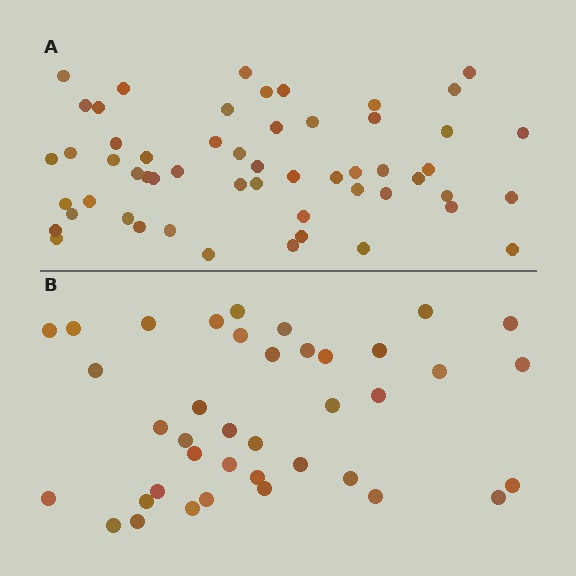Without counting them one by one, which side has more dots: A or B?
Region A (the top region) has more dots.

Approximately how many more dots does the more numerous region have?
Region A has approximately 15 more dots than region B.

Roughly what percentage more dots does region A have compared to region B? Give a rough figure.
About 40% more.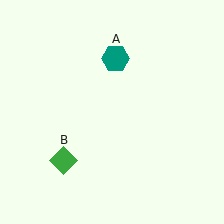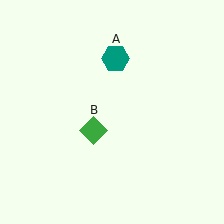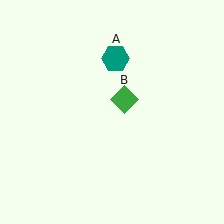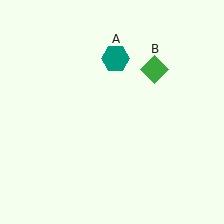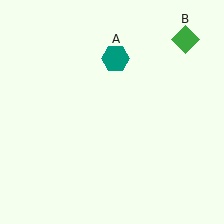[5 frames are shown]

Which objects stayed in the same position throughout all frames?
Teal hexagon (object A) remained stationary.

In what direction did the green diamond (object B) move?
The green diamond (object B) moved up and to the right.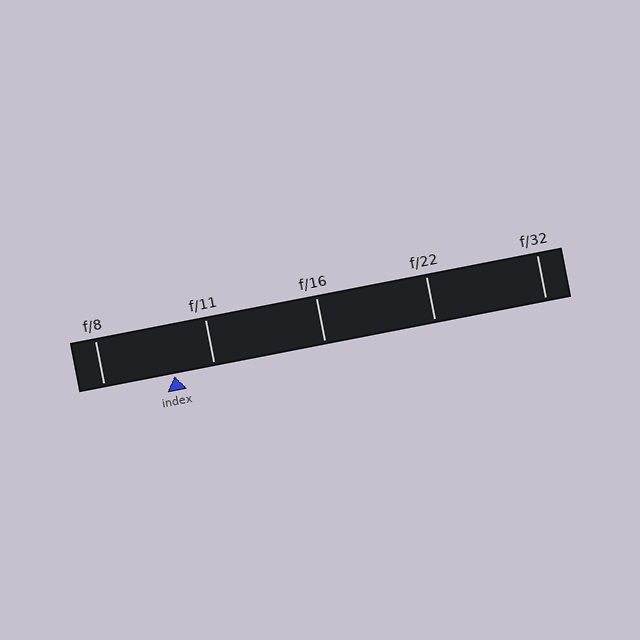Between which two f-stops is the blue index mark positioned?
The index mark is between f/8 and f/11.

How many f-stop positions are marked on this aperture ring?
There are 5 f-stop positions marked.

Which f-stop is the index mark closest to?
The index mark is closest to f/11.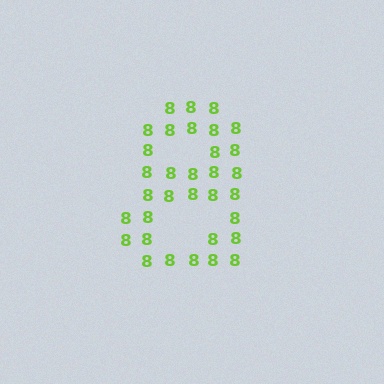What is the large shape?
The large shape is the digit 8.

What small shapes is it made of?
It is made of small digit 8's.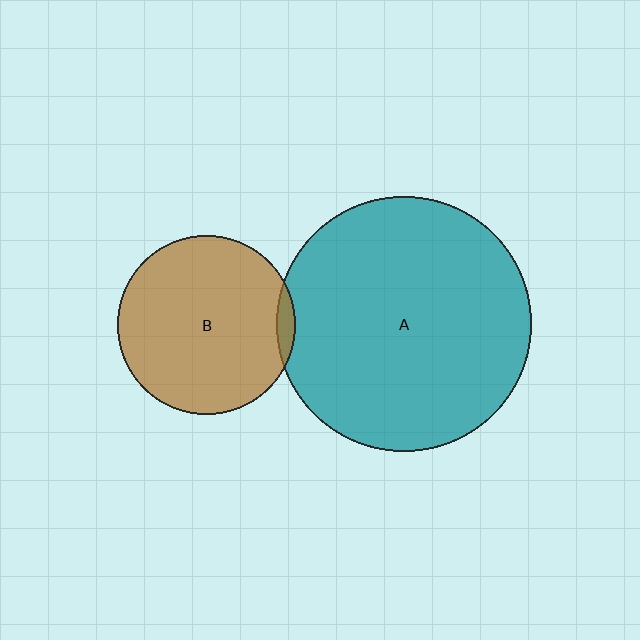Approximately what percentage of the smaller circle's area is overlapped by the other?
Approximately 5%.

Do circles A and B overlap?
Yes.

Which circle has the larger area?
Circle A (teal).